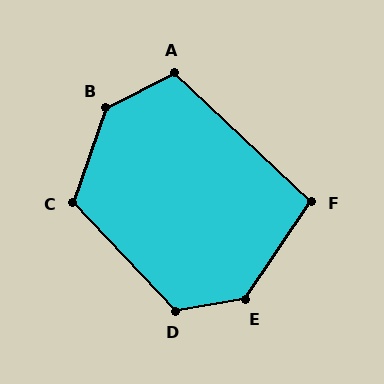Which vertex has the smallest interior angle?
F, at approximately 99 degrees.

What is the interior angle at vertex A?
Approximately 110 degrees (obtuse).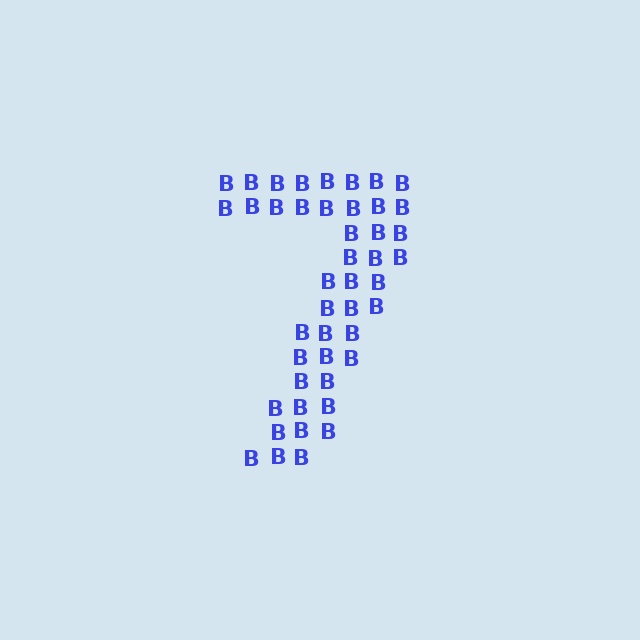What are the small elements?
The small elements are letter B's.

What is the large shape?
The large shape is the digit 7.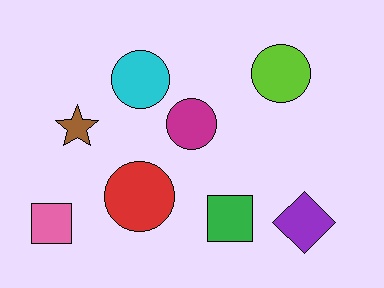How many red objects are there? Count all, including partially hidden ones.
There is 1 red object.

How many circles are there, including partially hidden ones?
There are 4 circles.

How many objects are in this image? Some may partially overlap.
There are 8 objects.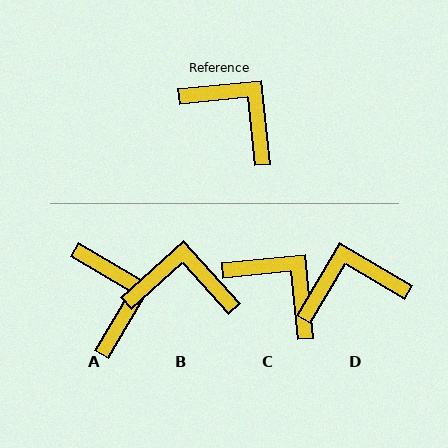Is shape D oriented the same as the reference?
No, it is off by about 53 degrees.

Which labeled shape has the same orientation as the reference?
C.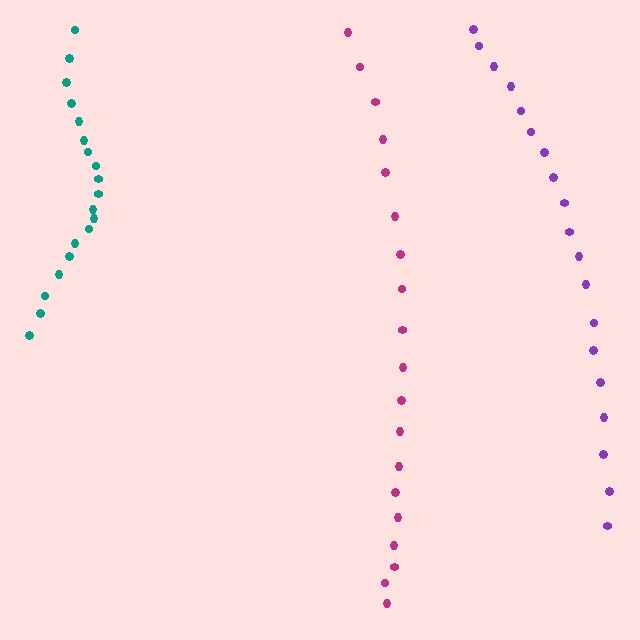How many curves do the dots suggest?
There are 3 distinct paths.